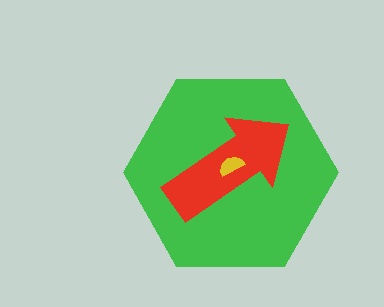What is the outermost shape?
The green hexagon.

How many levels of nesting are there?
3.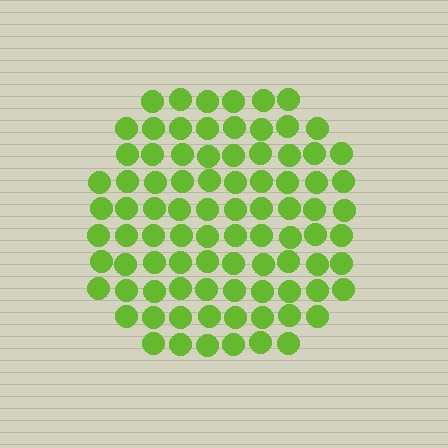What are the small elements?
The small elements are circles.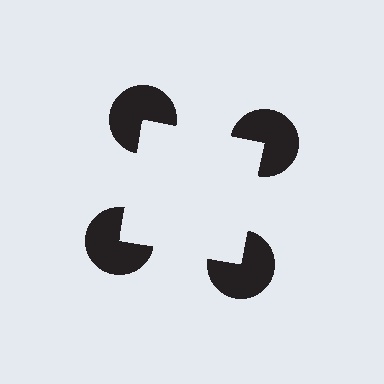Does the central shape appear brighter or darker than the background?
It typically appears slightly brighter than the background, even though no actual brightness change is drawn.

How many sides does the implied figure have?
4 sides.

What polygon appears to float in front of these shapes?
An illusory square — its edges are inferred from the aligned wedge cuts in the pac-man discs, not physically drawn.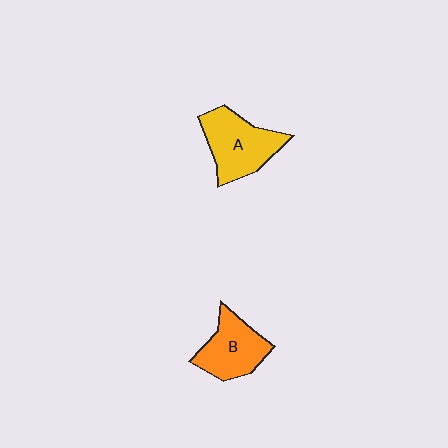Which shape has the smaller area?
Shape B (orange).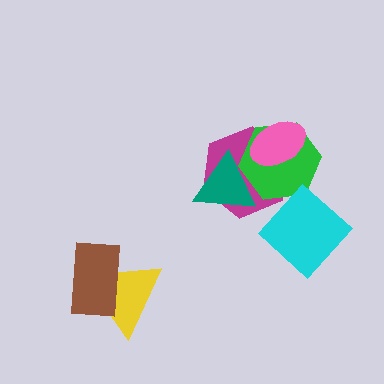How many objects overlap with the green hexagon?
3 objects overlap with the green hexagon.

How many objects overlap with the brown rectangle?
1 object overlaps with the brown rectangle.